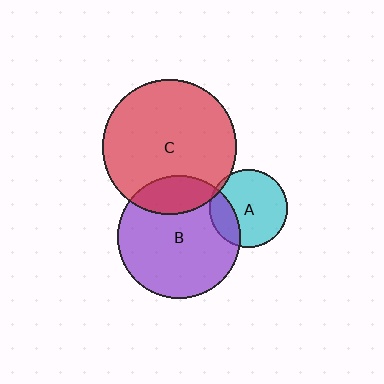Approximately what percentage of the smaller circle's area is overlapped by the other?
Approximately 5%.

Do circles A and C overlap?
Yes.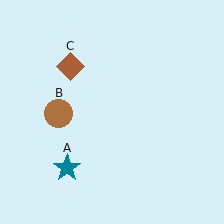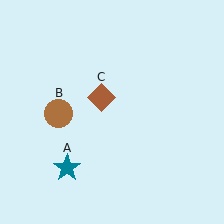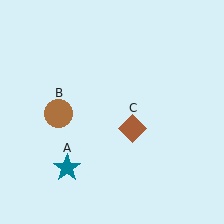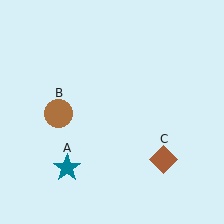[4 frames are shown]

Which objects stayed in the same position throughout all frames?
Teal star (object A) and brown circle (object B) remained stationary.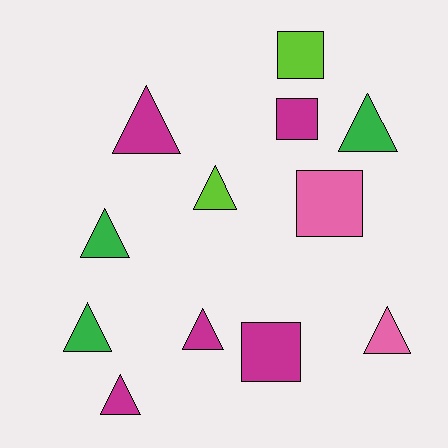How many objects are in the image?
There are 12 objects.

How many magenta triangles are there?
There are 3 magenta triangles.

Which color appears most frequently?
Magenta, with 5 objects.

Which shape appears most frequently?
Triangle, with 8 objects.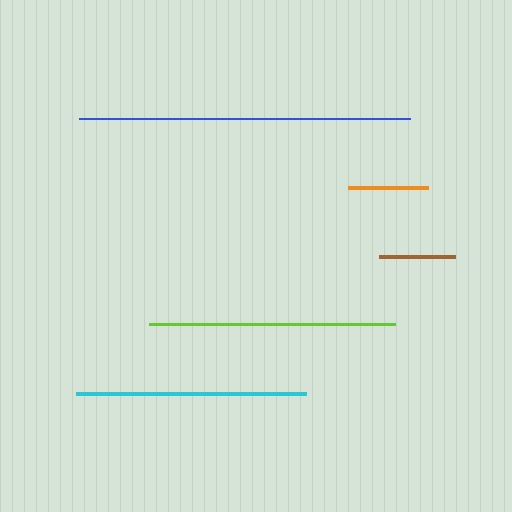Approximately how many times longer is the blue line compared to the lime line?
The blue line is approximately 1.3 times the length of the lime line.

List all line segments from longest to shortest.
From longest to shortest: blue, lime, cyan, orange, brown.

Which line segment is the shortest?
The brown line is the shortest at approximately 76 pixels.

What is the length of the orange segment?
The orange segment is approximately 80 pixels long.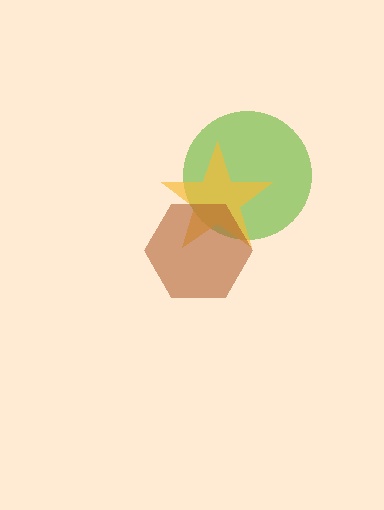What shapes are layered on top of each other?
The layered shapes are: a lime circle, a yellow star, a brown hexagon.